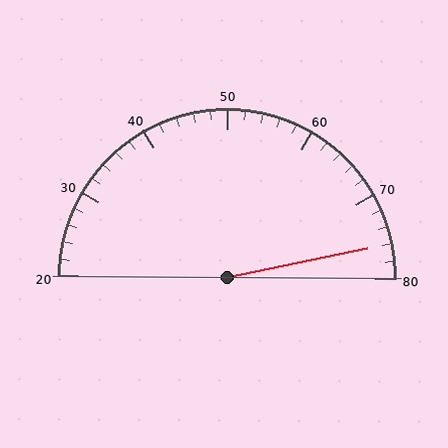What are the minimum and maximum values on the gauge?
The gauge ranges from 20 to 80.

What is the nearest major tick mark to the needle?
The nearest major tick mark is 80.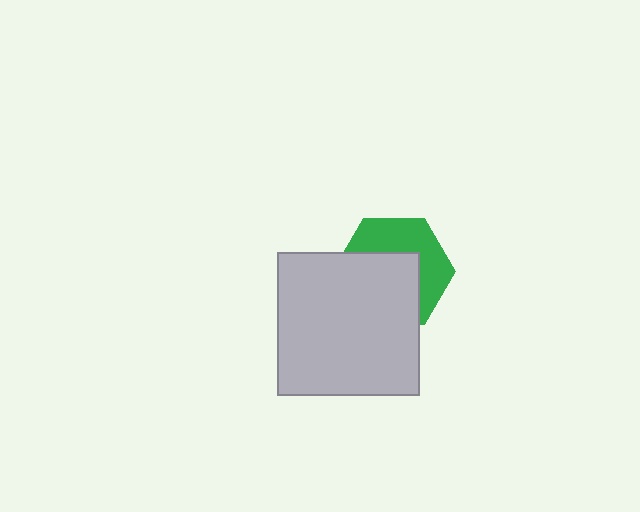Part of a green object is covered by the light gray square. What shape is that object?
It is a hexagon.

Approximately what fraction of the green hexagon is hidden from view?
Roughly 55% of the green hexagon is hidden behind the light gray square.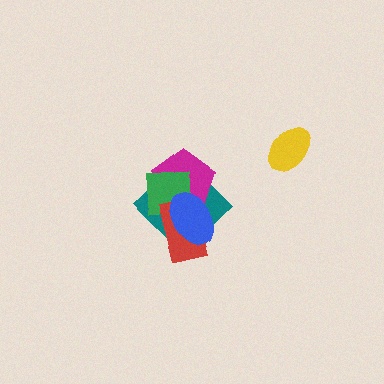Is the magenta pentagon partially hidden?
Yes, it is partially covered by another shape.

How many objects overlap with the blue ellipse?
4 objects overlap with the blue ellipse.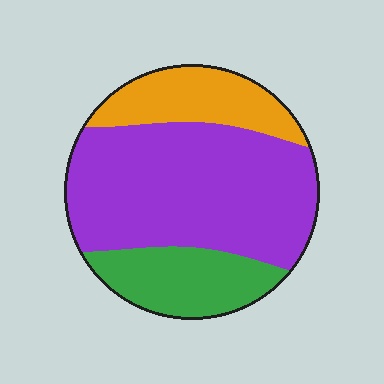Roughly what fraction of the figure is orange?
Orange covers around 20% of the figure.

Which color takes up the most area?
Purple, at roughly 60%.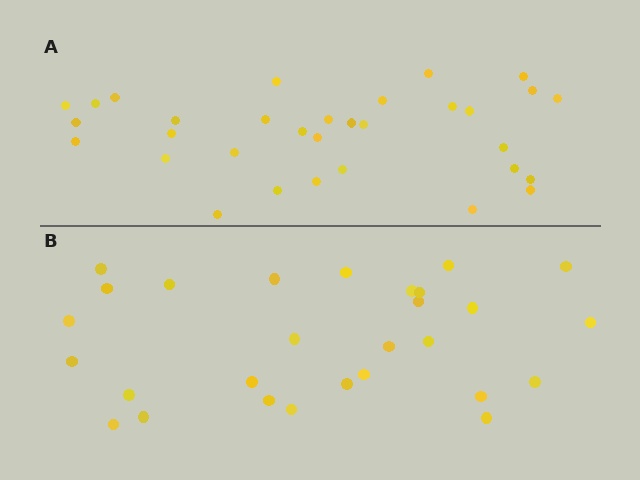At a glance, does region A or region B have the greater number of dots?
Region A (the top region) has more dots.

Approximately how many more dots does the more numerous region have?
Region A has about 4 more dots than region B.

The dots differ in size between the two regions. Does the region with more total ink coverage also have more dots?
No. Region B has more total ink coverage because its dots are larger, but region A actually contains more individual dots. Total area can be misleading — the number of items is what matters here.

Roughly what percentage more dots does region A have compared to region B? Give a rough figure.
About 15% more.